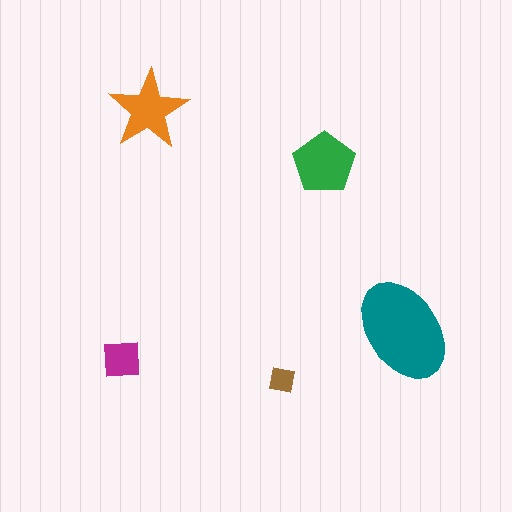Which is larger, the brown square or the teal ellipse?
The teal ellipse.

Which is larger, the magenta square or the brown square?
The magenta square.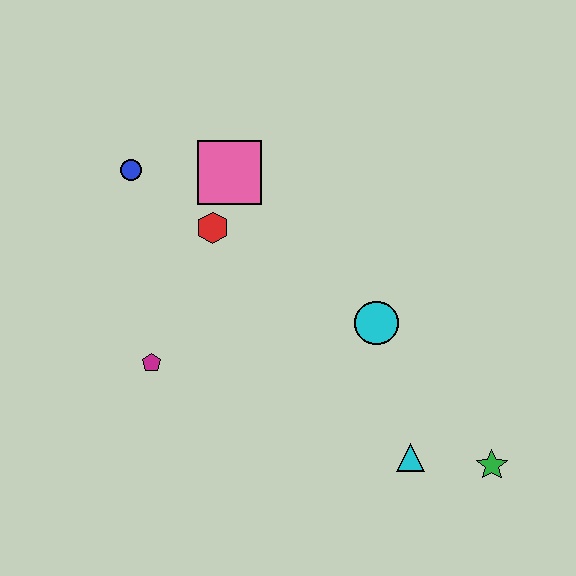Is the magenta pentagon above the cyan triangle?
Yes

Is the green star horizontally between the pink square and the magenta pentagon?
No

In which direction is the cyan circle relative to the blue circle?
The cyan circle is to the right of the blue circle.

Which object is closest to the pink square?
The red hexagon is closest to the pink square.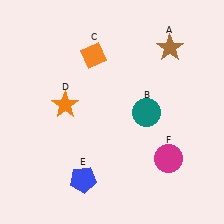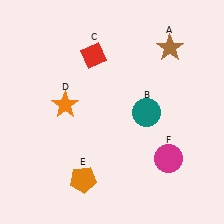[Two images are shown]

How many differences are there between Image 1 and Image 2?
There are 2 differences between the two images.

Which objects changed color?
C changed from orange to red. E changed from blue to orange.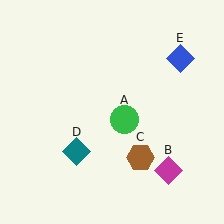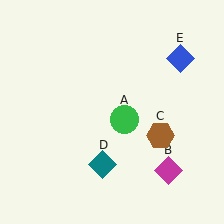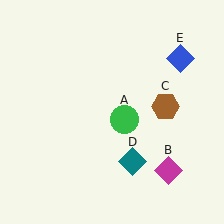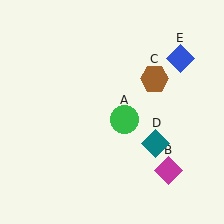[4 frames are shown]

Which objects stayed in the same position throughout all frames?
Green circle (object A) and magenta diamond (object B) and blue diamond (object E) remained stationary.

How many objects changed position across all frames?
2 objects changed position: brown hexagon (object C), teal diamond (object D).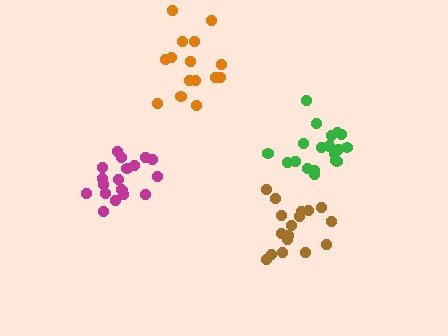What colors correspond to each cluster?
The clusters are colored: magenta, green, brown, orange.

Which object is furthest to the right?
The green cluster is rightmost.